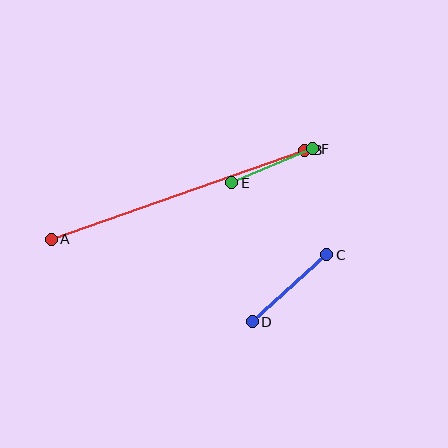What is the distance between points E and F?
The distance is approximately 87 pixels.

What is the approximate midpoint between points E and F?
The midpoint is at approximately (272, 166) pixels.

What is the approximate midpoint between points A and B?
The midpoint is at approximately (178, 195) pixels.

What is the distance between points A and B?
The distance is approximately 268 pixels.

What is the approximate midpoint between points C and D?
The midpoint is at approximately (290, 288) pixels.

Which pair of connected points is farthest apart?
Points A and B are farthest apart.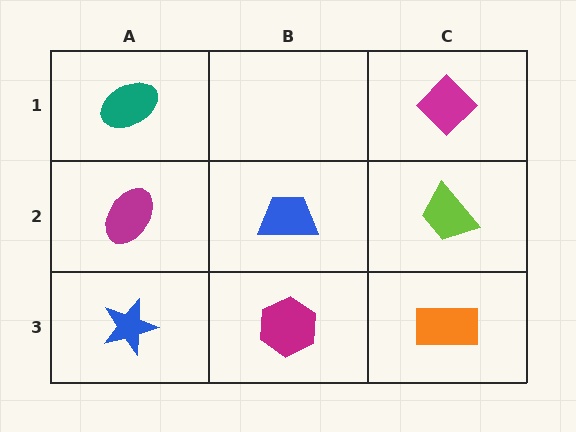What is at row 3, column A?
A blue star.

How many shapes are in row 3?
3 shapes.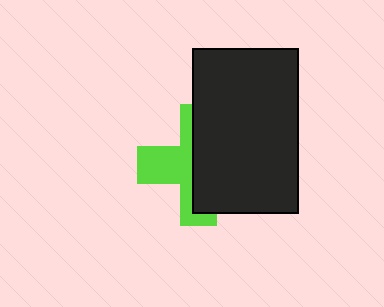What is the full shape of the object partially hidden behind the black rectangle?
The partially hidden object is a lime cross.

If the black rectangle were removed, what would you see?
You would see the complete lime cross.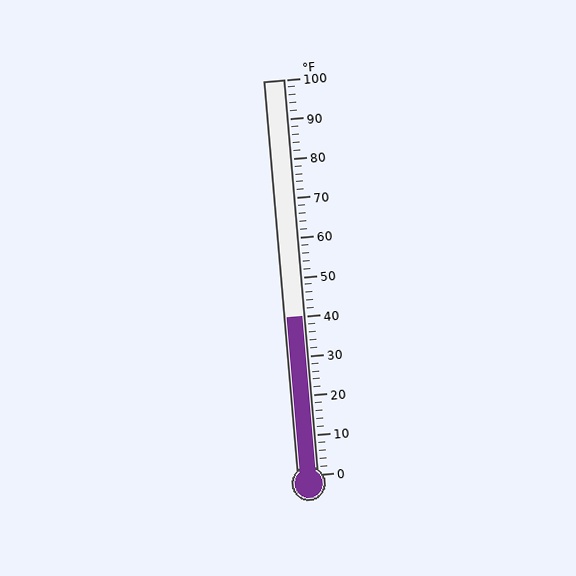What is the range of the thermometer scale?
The thermometer scale ranges from 0°F to 100°F.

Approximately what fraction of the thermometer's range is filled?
The thermometer is filled to approximately 40% of its range.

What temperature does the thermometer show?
The thermometer shows approximately 40°F.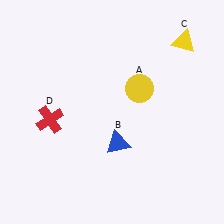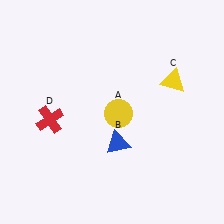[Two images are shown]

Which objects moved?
The objects that moved are: the yellow circle (A), the yellow triangle (C).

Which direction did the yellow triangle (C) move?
The yellow triangle (C) moved down.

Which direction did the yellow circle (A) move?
The yellow circle (A) moved down.